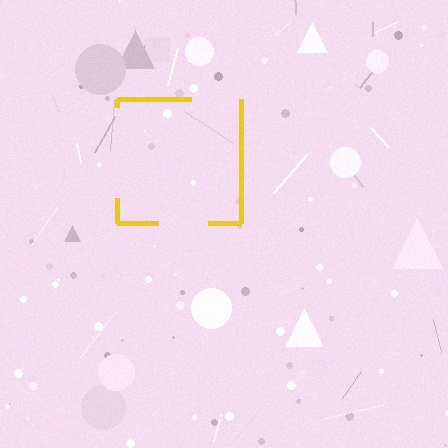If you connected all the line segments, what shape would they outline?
They would outline a square.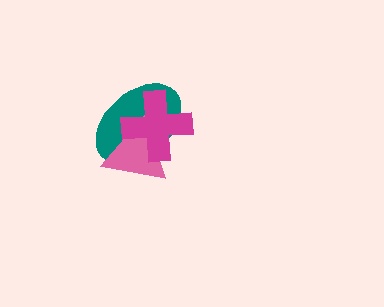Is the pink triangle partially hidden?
Yes, it is partially covered by another shape.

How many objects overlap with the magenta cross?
2 objects overlap with the magenta cross.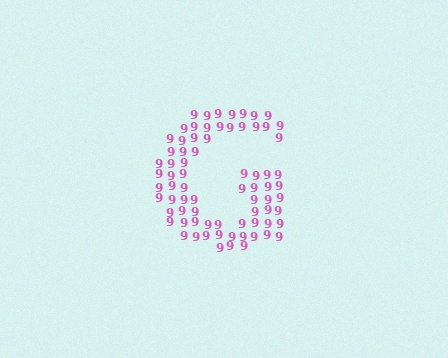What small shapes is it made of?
It is made of small digit 9's.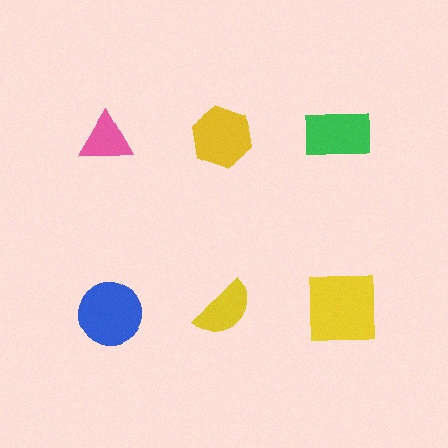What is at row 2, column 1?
A blue circle.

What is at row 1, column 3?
A green rectangle.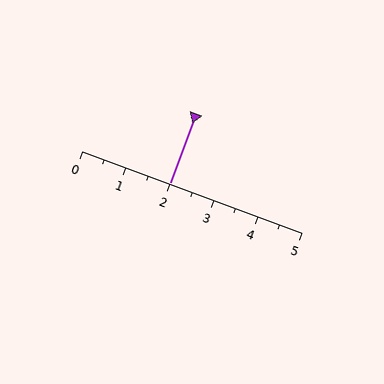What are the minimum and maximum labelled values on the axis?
The axis runs from 0 to 5.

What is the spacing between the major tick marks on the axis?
The major ticks are spaced 1 apart.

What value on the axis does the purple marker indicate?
The marker indicates approximately 2.